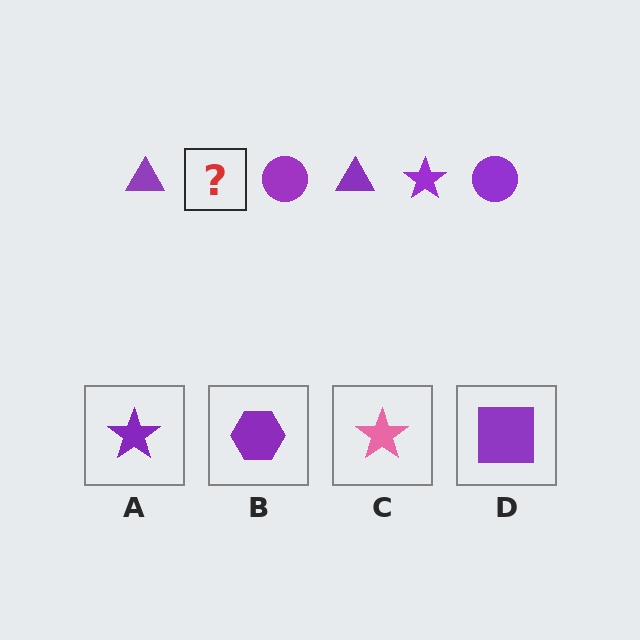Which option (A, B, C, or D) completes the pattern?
A.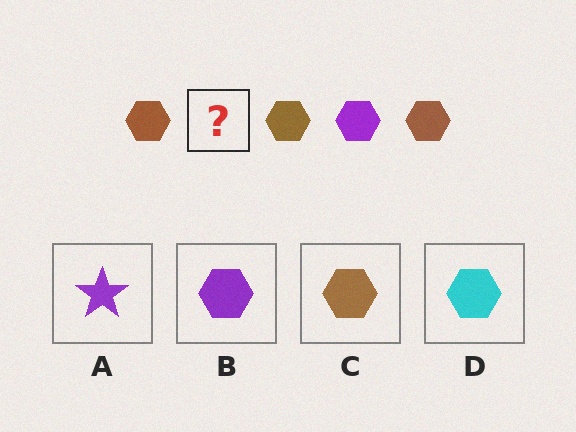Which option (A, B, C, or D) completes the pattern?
B.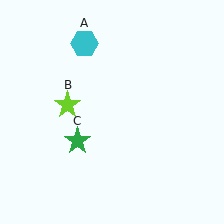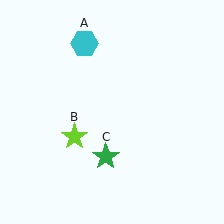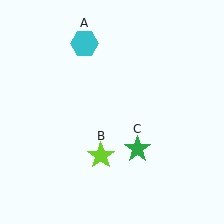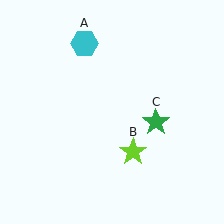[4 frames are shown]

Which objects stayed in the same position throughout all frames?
Cyan hexagon (object A) remained stationary.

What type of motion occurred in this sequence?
The lime star (object B), green star (object C) rotated counterclockwise around the center of the scene.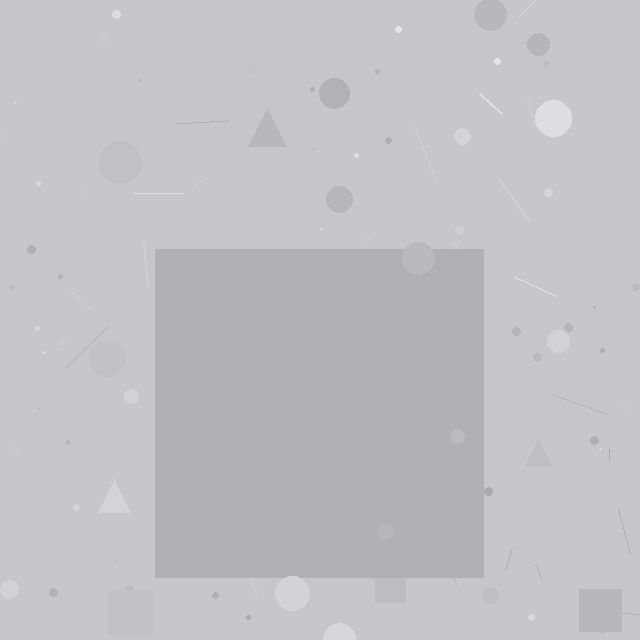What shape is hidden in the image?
A square is hidden in the image.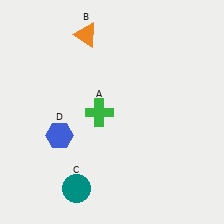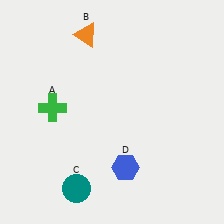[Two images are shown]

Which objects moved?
The objects that moved are: the green cross (A), the blue hexagon (D).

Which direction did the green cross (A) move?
The green cross (A) moved left.